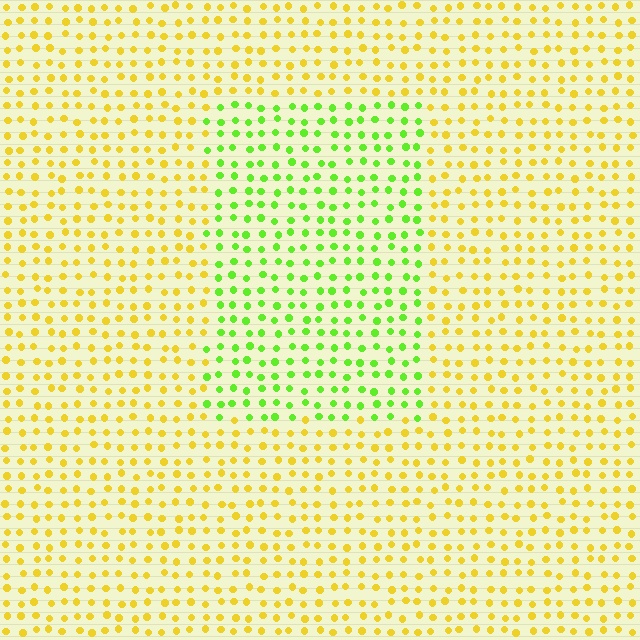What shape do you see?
I see a rectangle.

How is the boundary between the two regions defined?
The boundary is defined purely by a slight shift in hue (about 52 degrees). Spacing, size, and orientation are identical on both sides.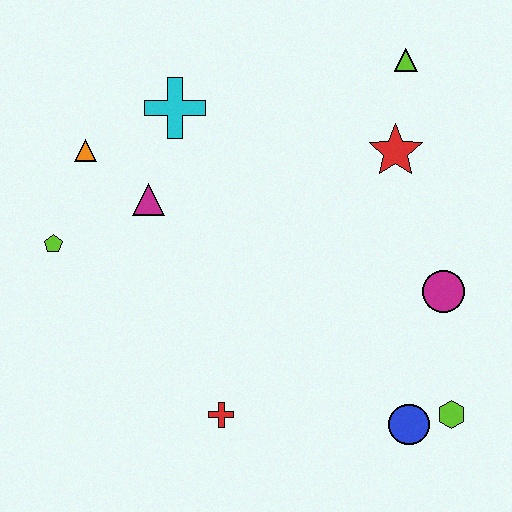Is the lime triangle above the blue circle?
Yes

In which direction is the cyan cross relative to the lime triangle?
The cyan cross is to the left of the lime triangle.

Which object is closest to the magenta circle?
The lime hexagon is closest to the magenta circle.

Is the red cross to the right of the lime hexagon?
No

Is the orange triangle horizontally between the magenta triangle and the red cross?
No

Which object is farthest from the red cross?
The lime triangle is farthest from the red cross.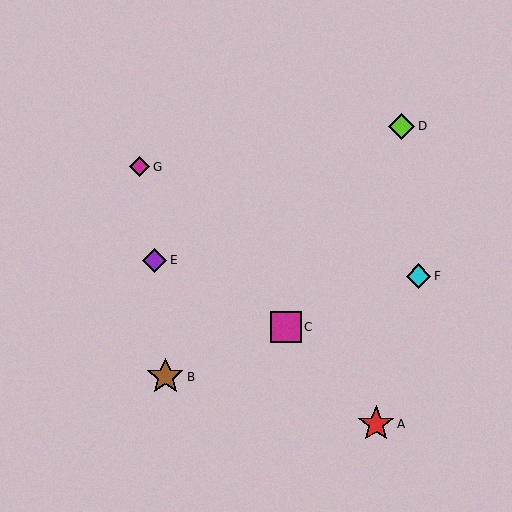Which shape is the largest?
The brown star (labeled B) is the largest.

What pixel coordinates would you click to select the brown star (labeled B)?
Click at (165, 377) to select the brown star B.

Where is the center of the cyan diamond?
The center of the cyan diamond is at (419, 276).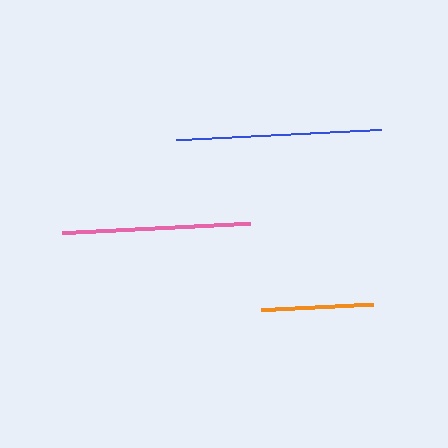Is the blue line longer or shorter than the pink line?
The blue line is longer than the pink line.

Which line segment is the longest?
The blue line is the longest at approximately 207 pixels.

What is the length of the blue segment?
The blue segment is approximately 207 pixels long.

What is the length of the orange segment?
The orange segment is approximately 112 pixels long.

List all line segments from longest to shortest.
From longest to shortest: blue, pink, orange.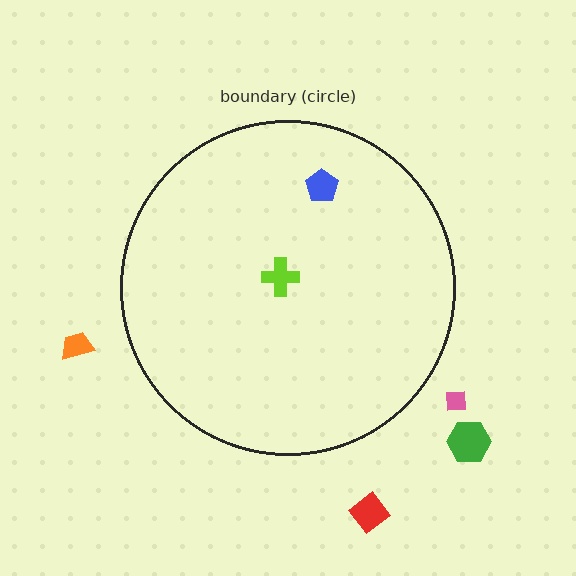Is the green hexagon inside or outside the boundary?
Outside.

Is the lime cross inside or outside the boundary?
Inside.